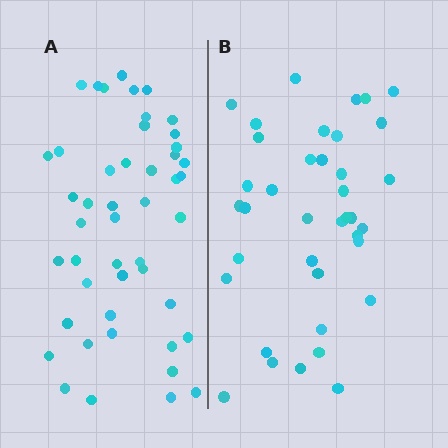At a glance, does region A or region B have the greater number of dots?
Region A (the left region) has more dots.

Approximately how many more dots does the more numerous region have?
Region A has roughly 8 or so more dots than region B.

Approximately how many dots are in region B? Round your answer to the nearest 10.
About 40 dots. (The exact count is 38, which rounds to 40.)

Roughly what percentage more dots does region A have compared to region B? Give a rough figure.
About 25% more.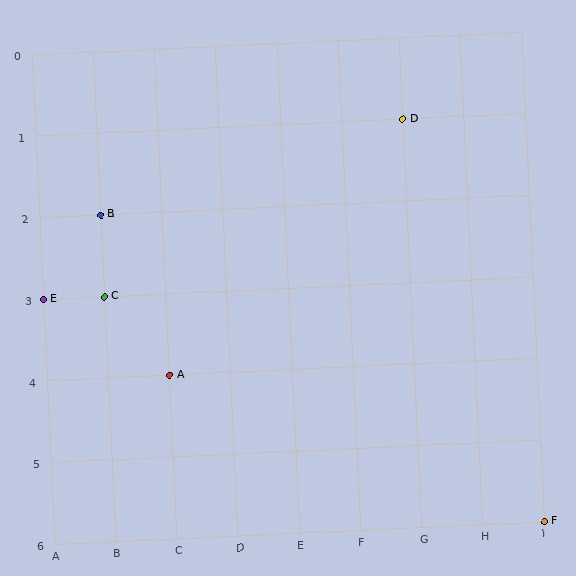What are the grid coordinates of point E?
Point E is at grid coordinates (A, 3).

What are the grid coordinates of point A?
Point A is at grid coordinates (C, 4).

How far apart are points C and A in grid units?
Points C and A are 1 column and 1 row apart (about 1.4 grid units diagonally).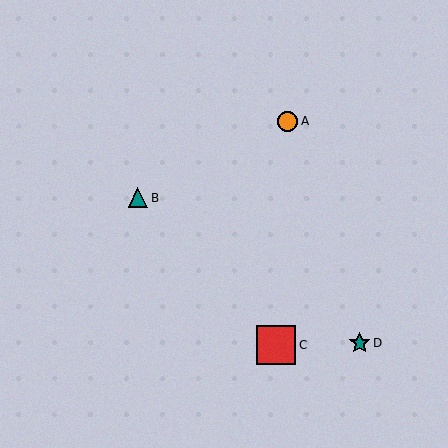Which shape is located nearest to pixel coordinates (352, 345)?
The teal star (labeled D) at (360, 343) is nearest to that location.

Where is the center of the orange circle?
The center of the orange circle is at (288, 121).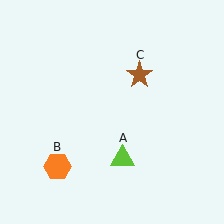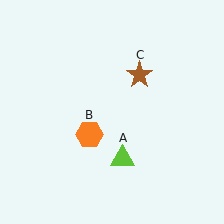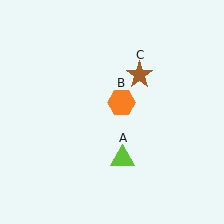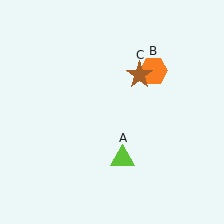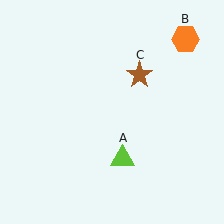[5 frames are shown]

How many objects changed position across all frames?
1 object changed position: orange hexagon (object B).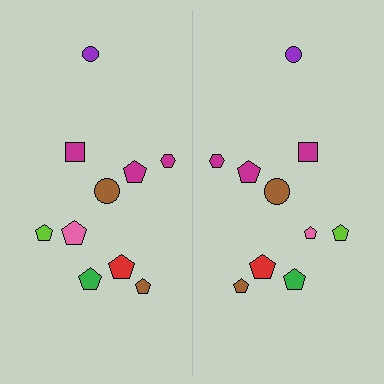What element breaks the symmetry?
The pink pentagon on the right side has a different size than its mirror counterpart.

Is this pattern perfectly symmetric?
No, the pattern is not perfectly symmetric. The pink pentagon on the right side has a different size than its mirror counterpart.